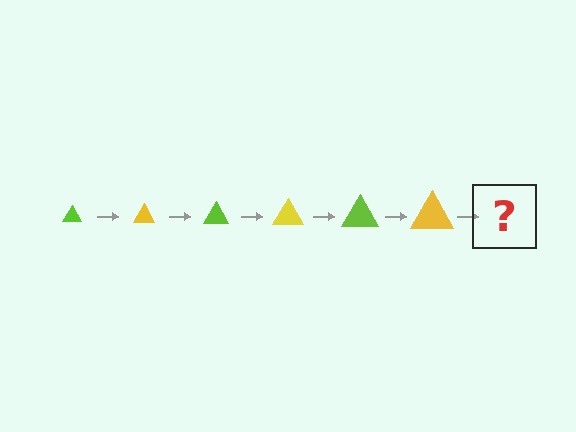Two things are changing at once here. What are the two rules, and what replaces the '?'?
The two rules are that the triangle grows larger each step and the color cycles through lime and yellow. The '?' should be a lime triangle, larger than the previous one.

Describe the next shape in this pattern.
It should be a lime triangle, larger than the previous one.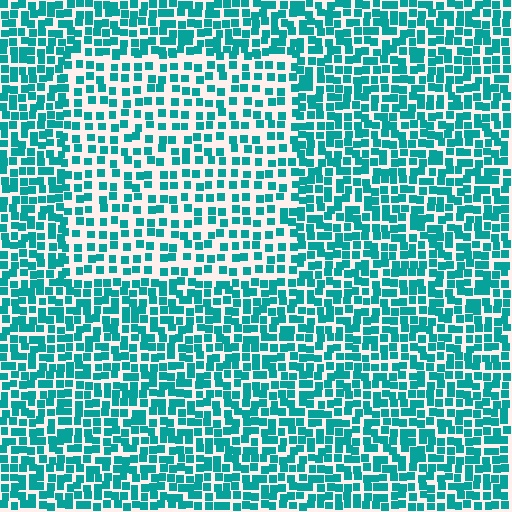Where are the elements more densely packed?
The elements are more densely packed outside the rectangle boundary.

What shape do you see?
I see a rectangle.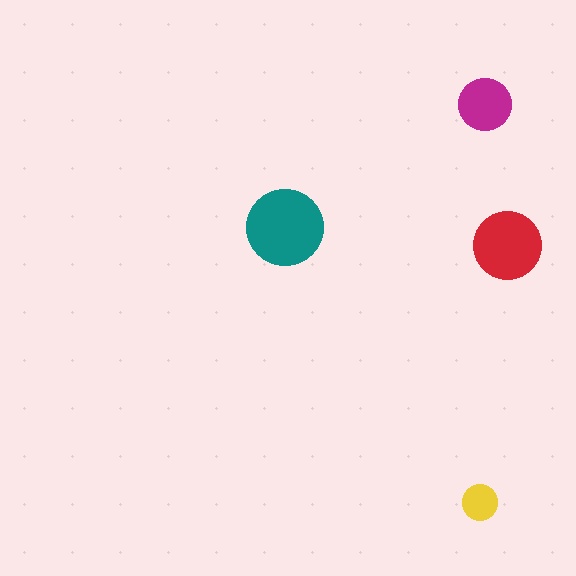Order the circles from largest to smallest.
the teal one, the red one, the magenta one, the yellow one.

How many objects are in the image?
There are 4 objects in the image.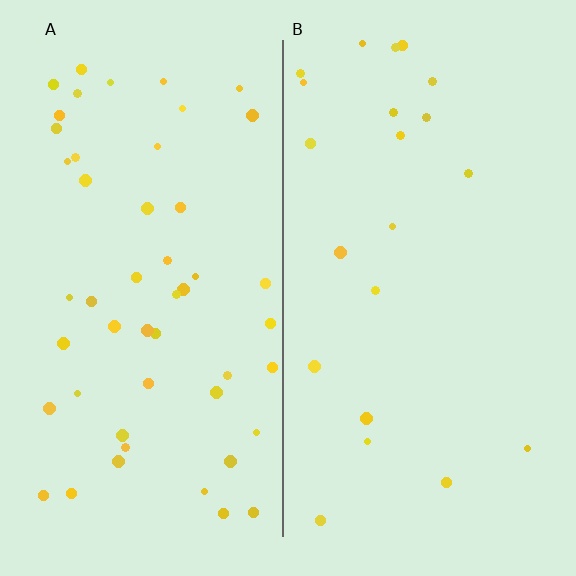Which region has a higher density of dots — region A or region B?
A (the left).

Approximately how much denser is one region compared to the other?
Approximately 2.4× — region A over region B.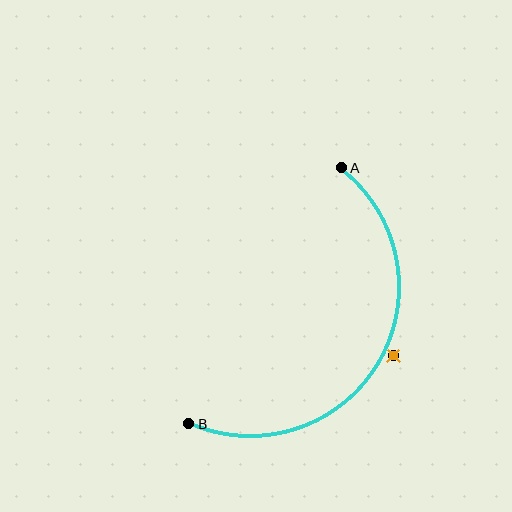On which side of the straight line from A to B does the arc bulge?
The arc bulges to the right of the straight line connecting A and B.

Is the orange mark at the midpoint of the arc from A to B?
No — the orange mark does not lie on the arc at all. It sits slightly outside the curve.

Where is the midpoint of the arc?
The arc midpoint is the point on the curve farthest from the straight line joining A and B. It sits to the right of that line.